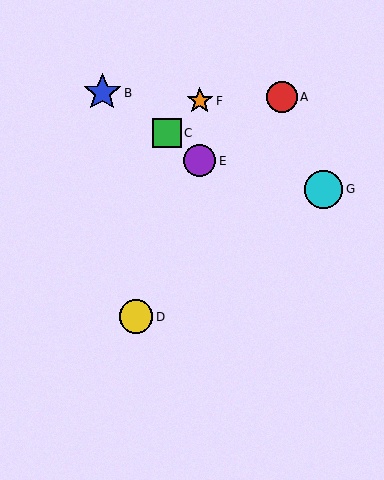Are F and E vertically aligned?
Yes, both are at x≈200.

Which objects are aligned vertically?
Objects E, F are aligned vertically.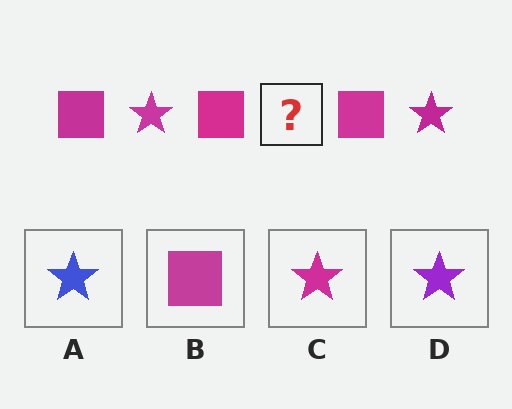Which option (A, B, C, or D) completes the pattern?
C.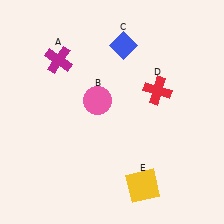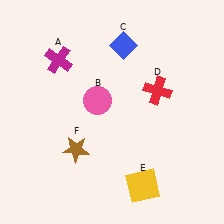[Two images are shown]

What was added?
A brown star (F) was added in Image 2.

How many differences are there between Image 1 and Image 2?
There is 1 difference between the two images.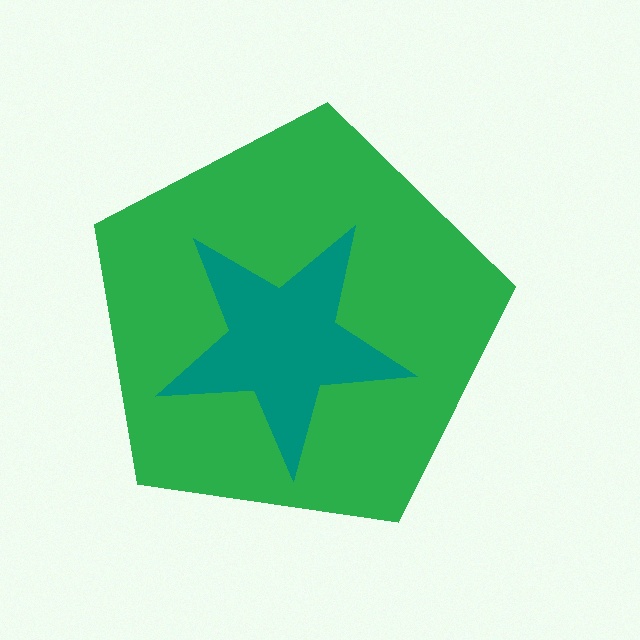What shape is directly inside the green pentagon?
The teal star.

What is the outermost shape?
The green pentagon.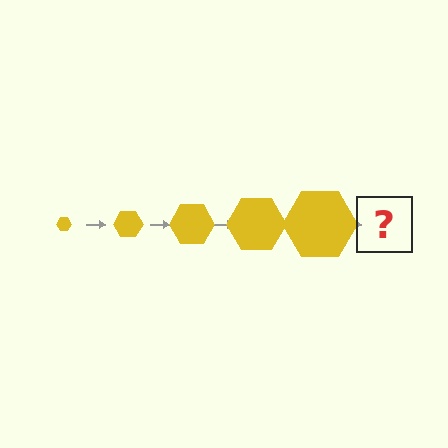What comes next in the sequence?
The next element should be a yellow hexagon, larger than the previous one.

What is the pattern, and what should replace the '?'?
The pattern is that the hexagon gets progressively larger each step. The '?' should be a yellow hexagon, larger than the previous one.